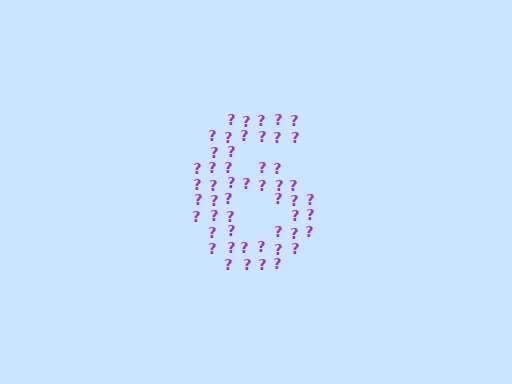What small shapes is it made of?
It is made of small question marks.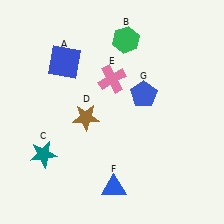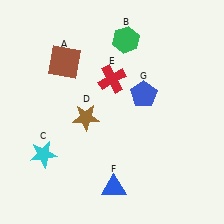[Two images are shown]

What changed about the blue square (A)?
In Image 1, A is blue. In Image 2, it changed to brown.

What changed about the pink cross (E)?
In Image 1, E is pink. In Image 2, it changed to red.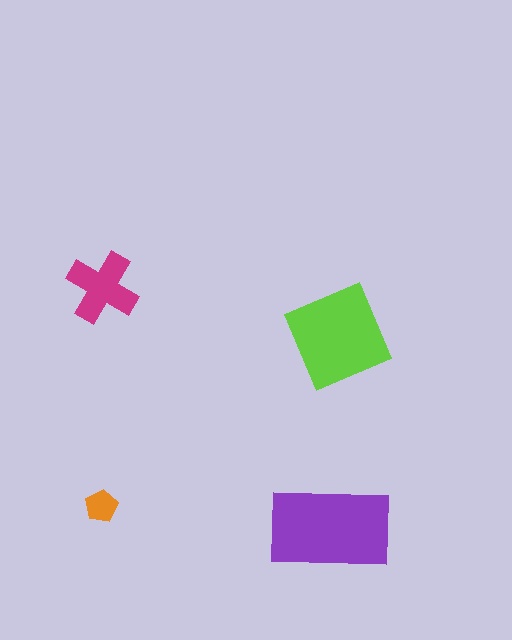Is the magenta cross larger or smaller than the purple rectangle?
Smaller.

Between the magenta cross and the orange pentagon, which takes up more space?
The magenta cross.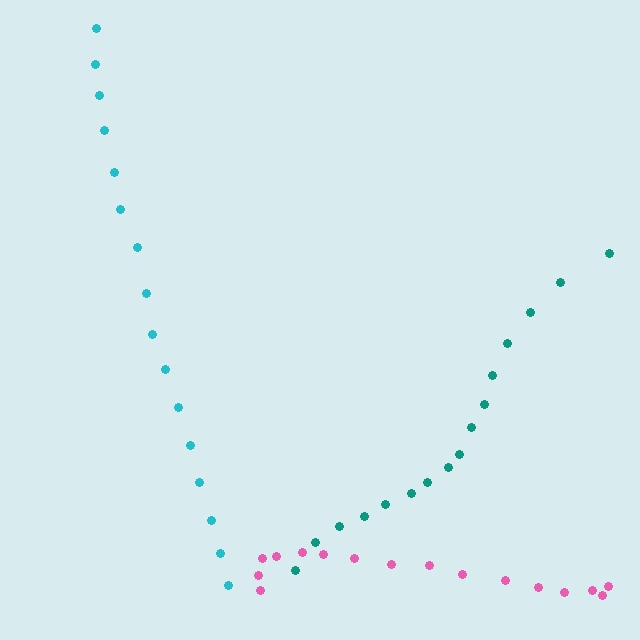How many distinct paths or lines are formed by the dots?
There are 3 distinct paths.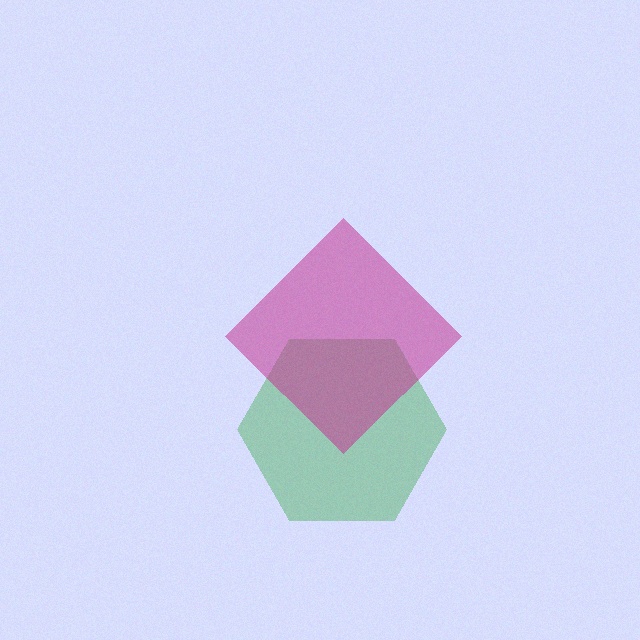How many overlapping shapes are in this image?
There are 2 overlapping shapes in the image.